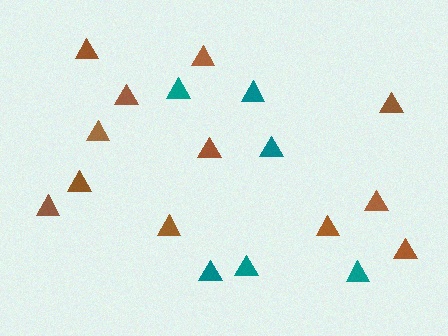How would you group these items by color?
There are 2 groups: one group of teal triangles (6) and one group of brown triangles (12).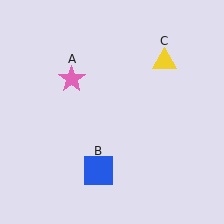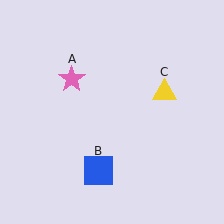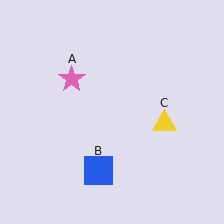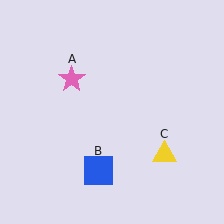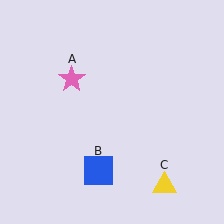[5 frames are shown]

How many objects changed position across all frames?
1 object changed position: yellow triangle (object C).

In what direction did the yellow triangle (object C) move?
The yellow triangle (object C) moved down.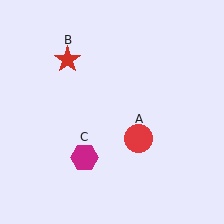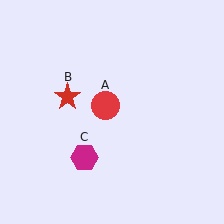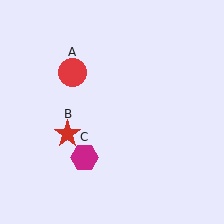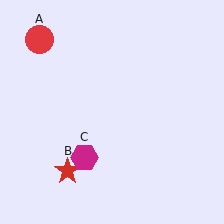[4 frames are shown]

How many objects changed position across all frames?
2 objects changed position: red circle (object A), red star (object B).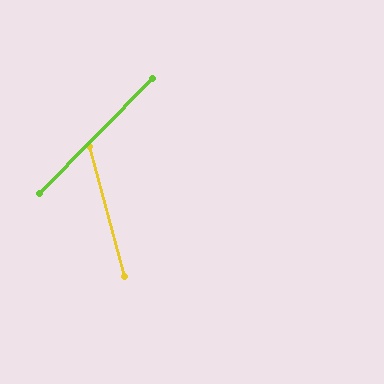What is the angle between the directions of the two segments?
Approximately 60 degrees.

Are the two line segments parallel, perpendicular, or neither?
Neither parallel nor perpendicular — they differ by about 60°.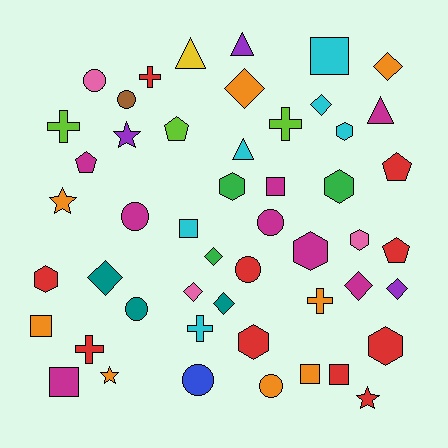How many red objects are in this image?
There are 10 red objects.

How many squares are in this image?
There are 7 squares.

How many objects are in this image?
There are 50 objects.